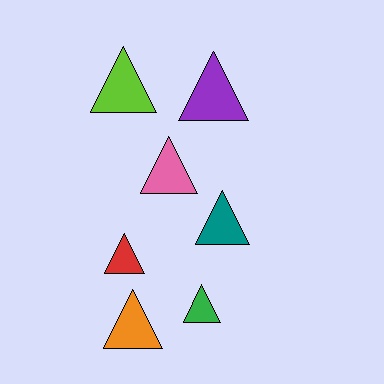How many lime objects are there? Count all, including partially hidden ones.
There is 1 lime object.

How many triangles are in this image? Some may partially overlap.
There are 7 triangles.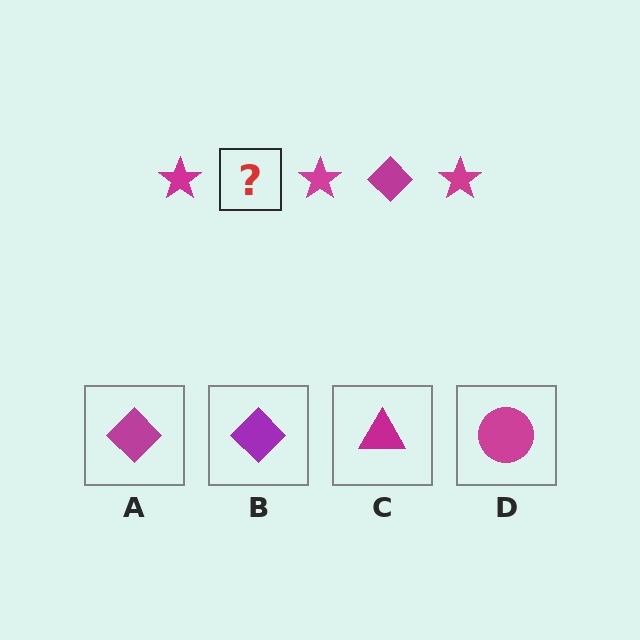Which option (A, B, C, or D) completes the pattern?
A.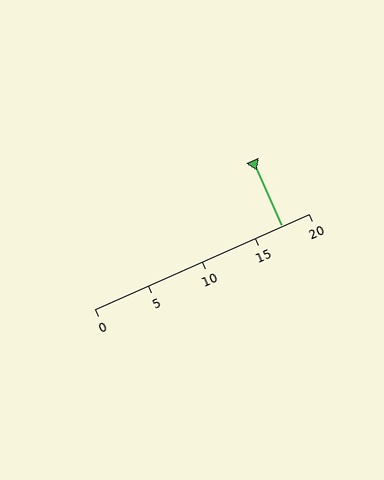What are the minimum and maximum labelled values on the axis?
The axis runs from 0 to 20.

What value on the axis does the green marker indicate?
The marker indicates approximately 17.5.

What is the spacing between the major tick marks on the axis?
The major ticks are spaced 5 apart.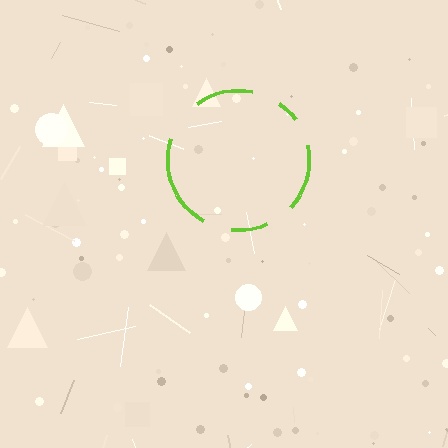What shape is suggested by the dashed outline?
The dashed outline suggests a circle.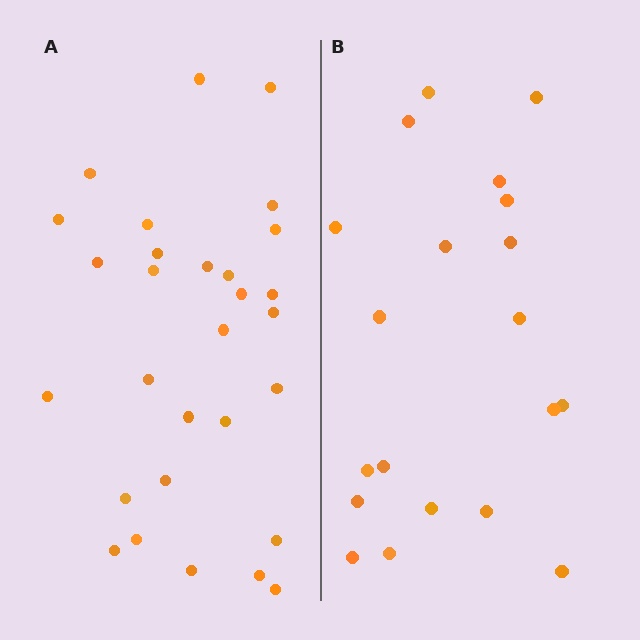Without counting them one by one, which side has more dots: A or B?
Region A (the left region) has more dots.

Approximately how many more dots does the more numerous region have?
Region A has roughly 8 or so more dots than region B.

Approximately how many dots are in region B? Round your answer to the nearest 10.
About 20 dots.